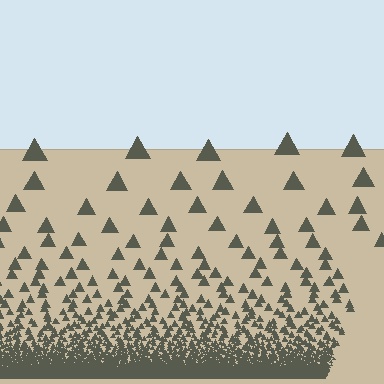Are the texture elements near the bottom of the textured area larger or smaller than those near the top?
Smaller. The gradient is inverted — elements near the bottom are smaller and denser.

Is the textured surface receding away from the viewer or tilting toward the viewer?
The surface appears to tilt toward the viewer. Texture elements get larger and sparser toward the top.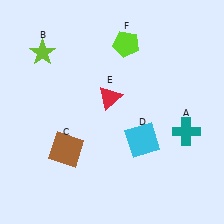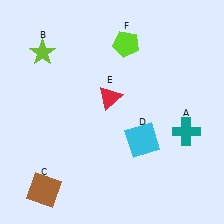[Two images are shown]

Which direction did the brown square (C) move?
The brown square (C) moved down.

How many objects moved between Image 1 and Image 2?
1 object moved between the two images.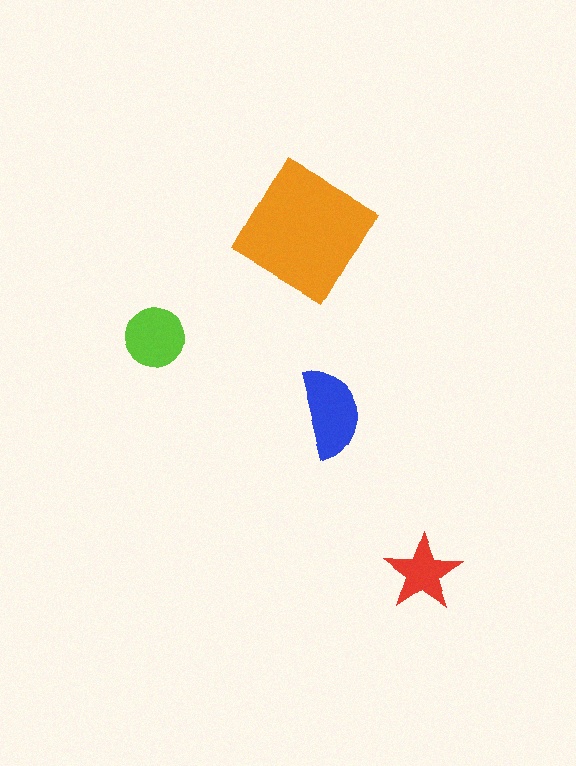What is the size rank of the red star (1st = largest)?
4th.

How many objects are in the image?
There are 4 objects in the image.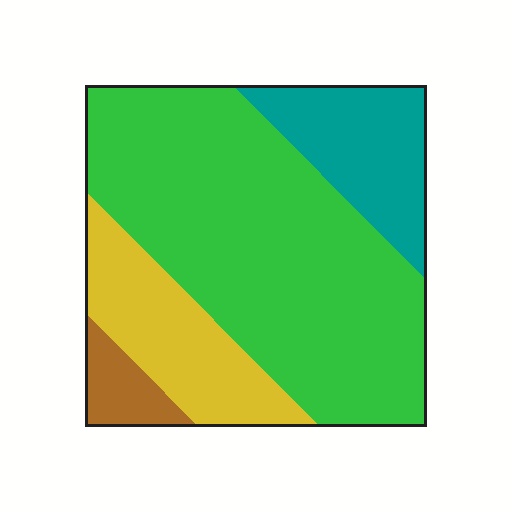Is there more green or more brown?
Green.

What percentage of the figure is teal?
Teal covers about 15% of the figure.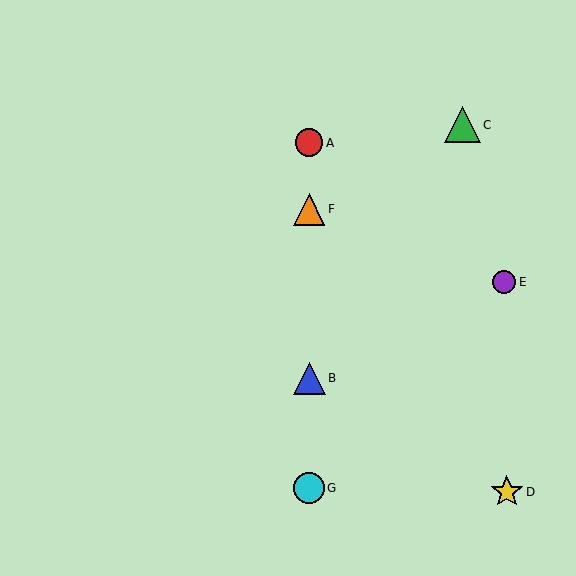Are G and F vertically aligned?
Yes, both are at x≈309.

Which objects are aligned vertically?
Objects A, B, F, G are aligned vertically.